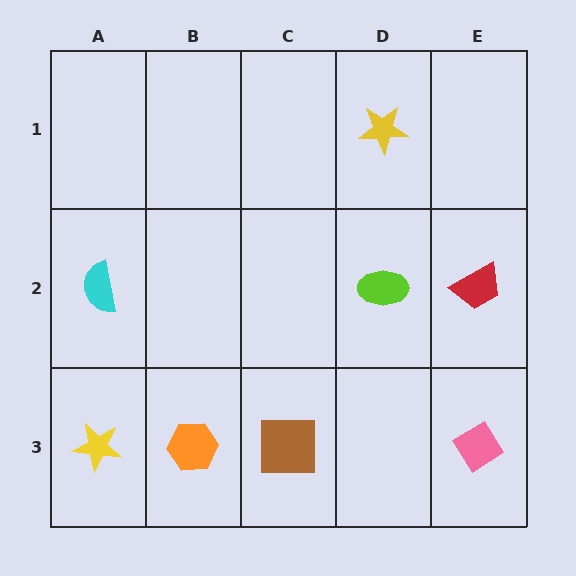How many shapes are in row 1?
1 shape.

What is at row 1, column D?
A yellow star.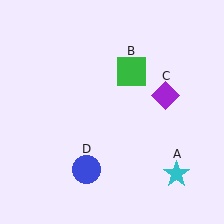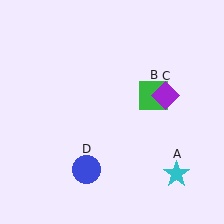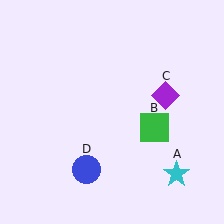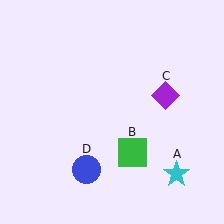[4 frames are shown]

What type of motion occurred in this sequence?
The green square (object B) rotated clockwise around the center of the scene.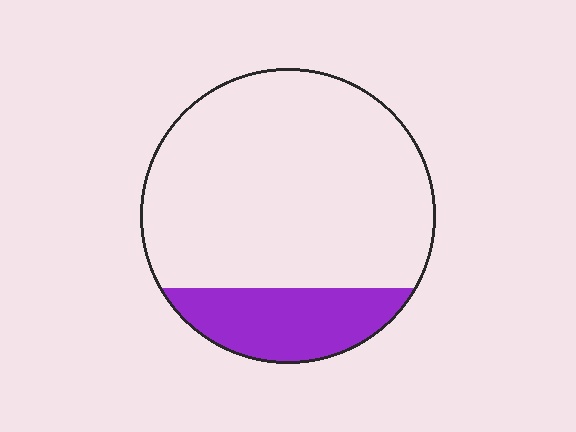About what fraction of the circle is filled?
About one fifth (1/5).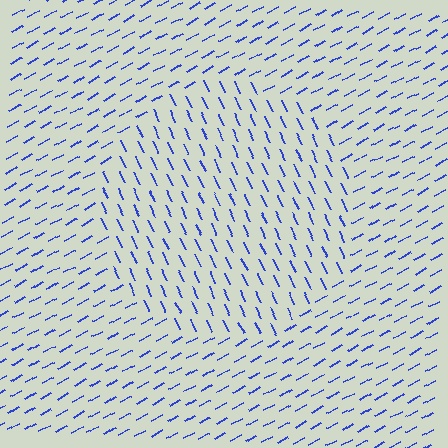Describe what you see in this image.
The image is filled with small blue line segments. A circle region in the image has lines oriented differently from the surrounding lines, creating a visible texture boundary.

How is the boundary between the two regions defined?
The boundary is defined purely by a change in line orientation (approximately 87 degrees difference). All lines are the same color and thickness.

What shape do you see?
I see a circle.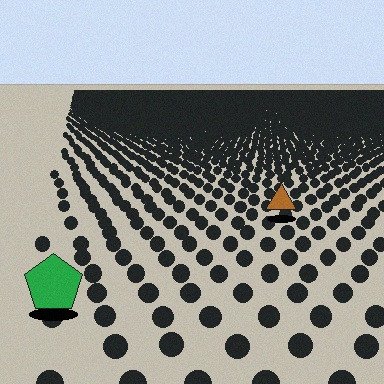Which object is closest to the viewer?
The green pentagon is closest. The texture marks near it are larger and more spread out.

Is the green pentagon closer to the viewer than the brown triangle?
Yes. The green pentagon is closer — you can tell from the texture gradient: the ground texture is coarser near it.